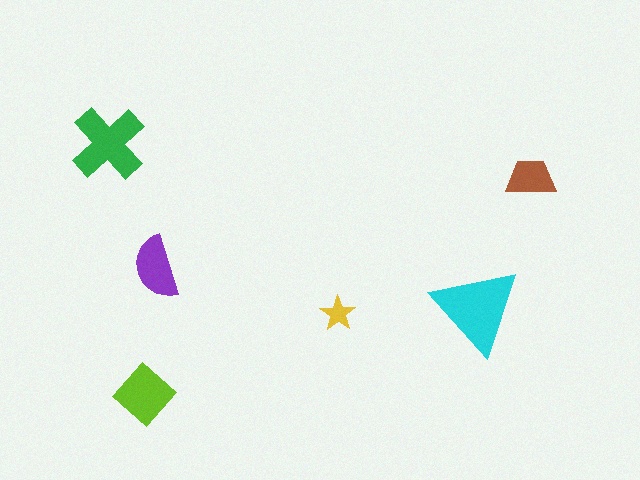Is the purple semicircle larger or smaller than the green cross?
Smaller.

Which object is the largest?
The cyan triangle.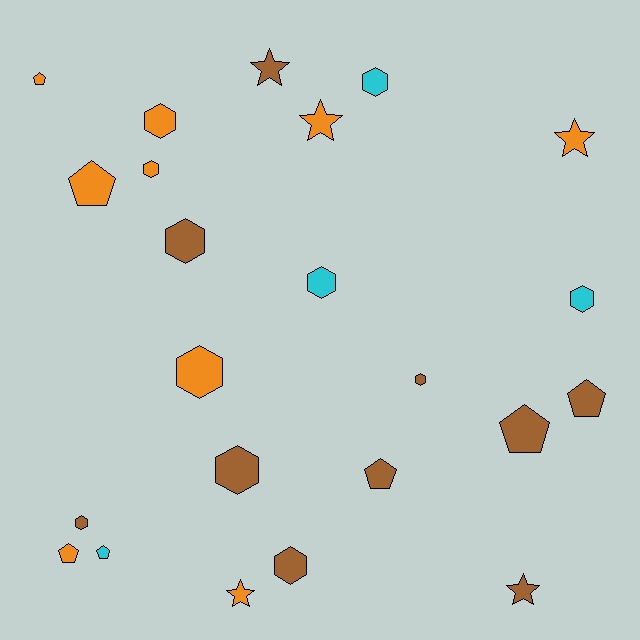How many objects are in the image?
There are 23 objects.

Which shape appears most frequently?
Hexagon, with 11 objects.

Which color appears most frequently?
Brown, with 10 objects.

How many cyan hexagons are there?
There are 3 cyan hexagons.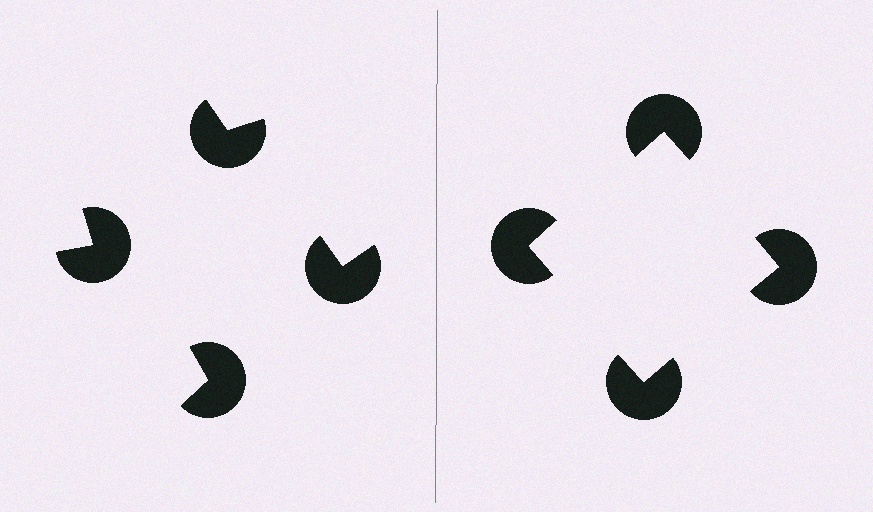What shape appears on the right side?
An illusory square.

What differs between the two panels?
The pac-man discs are positioned identically on both sides; only the wedge orientations differ. On the right they align to a square; on the left they are misaligned.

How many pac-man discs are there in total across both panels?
8 — 4 on each side.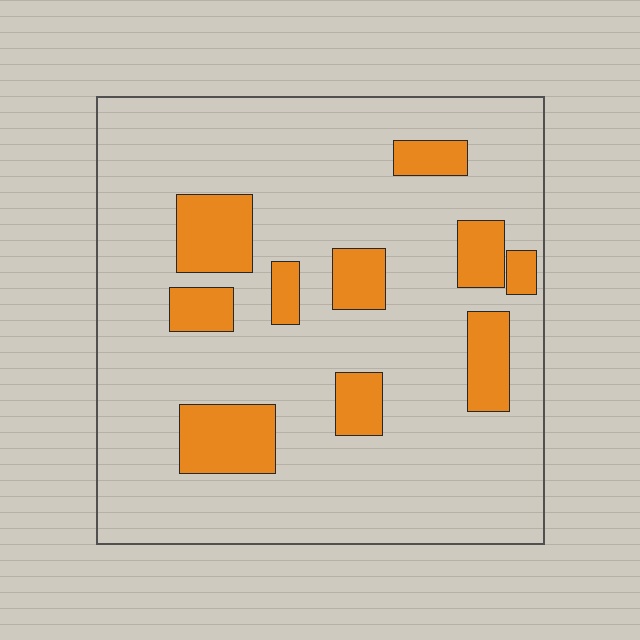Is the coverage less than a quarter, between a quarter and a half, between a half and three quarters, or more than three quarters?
Less than a quarter.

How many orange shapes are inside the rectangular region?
10.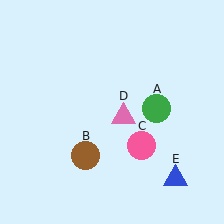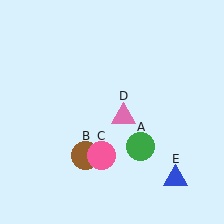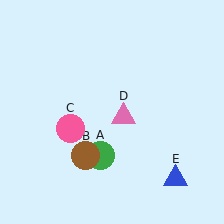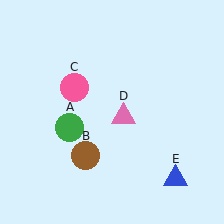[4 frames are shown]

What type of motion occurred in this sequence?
The green circle (object A), pink circle (object C) rotated clockwise around the center of the scene.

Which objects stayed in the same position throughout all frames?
Brown circle (object B) and pink triangle (object D) and blue triangle (object E) remained stationary.